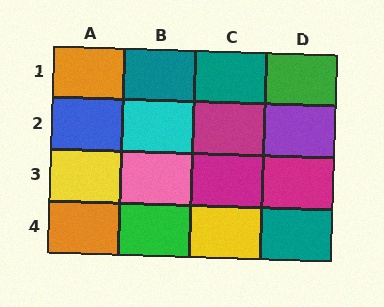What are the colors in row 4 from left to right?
Orange, green, yellow, teal.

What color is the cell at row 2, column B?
Cyan.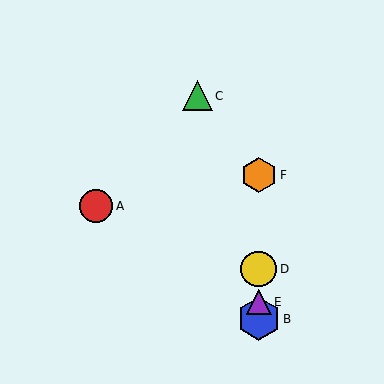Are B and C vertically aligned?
No, B is at x≈259 and C is at x≈197.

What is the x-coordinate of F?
Object F is at x≈259.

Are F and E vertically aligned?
Yes, both are at x≈259.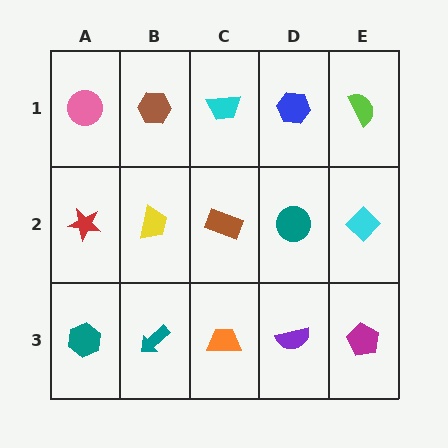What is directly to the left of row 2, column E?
A teal circle.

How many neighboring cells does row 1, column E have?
2.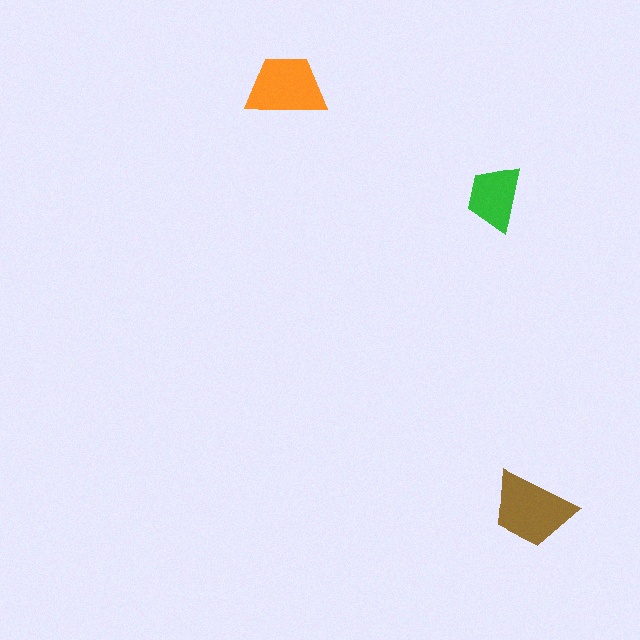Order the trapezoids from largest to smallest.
the brown one, the orange one, the green one.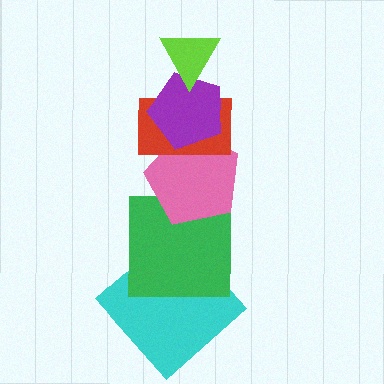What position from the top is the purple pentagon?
The purple pentagon is 2nd from the top.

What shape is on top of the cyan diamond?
The green square is on top of the cyan diamond.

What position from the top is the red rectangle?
The red rectangle is 3rd from the top.